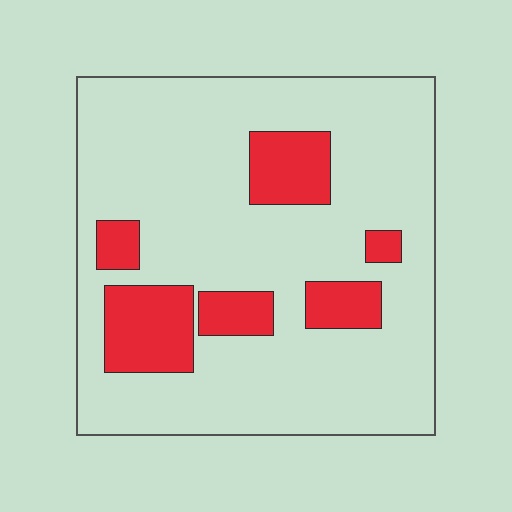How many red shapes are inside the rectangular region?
6.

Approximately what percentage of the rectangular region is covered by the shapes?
Approximately 20%.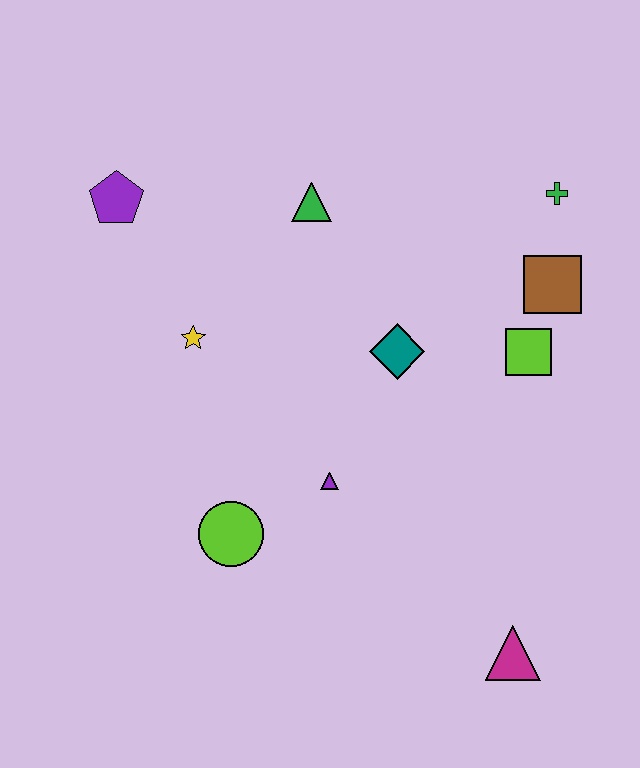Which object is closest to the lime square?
The brown square is closest to the lime square.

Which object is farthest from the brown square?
The purple pentagon is farthest from the brown square.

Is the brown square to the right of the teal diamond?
Yes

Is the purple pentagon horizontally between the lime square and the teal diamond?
No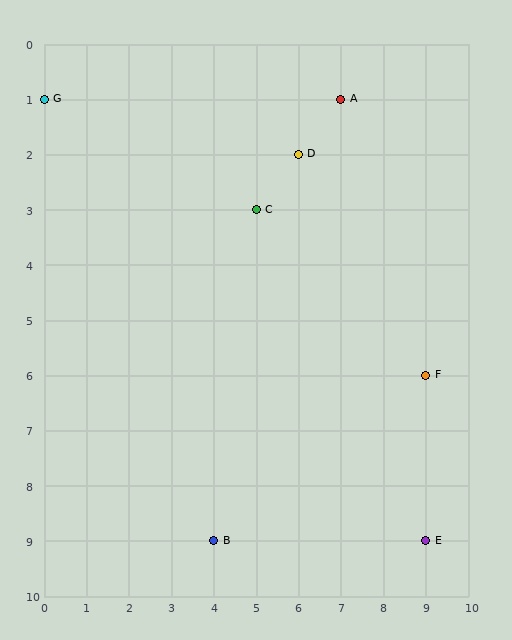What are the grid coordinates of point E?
Point E is at grid coordinates (9, 9).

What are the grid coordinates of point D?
Point D is at grid coordinates (6, 2).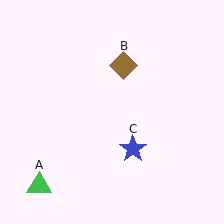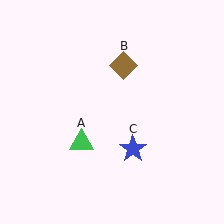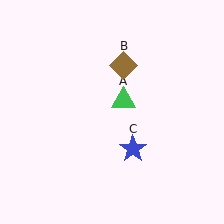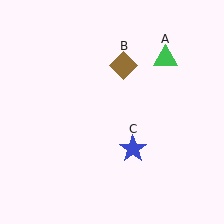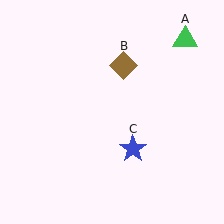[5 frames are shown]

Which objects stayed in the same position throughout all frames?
Brown diamond (object B) and blue star (object C) remained stationary.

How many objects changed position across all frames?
1 object changed position: green triangle (object A).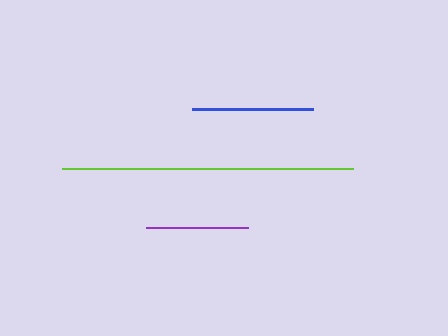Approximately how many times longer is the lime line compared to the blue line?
The lime line is approximately 2.4 times the length of the blue line.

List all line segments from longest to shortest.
From longest to shortest: lime, blue, purple.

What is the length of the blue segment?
The blue segment is approximately 121 pixels long.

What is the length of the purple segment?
The purple segment is approximately 102 pixels long.